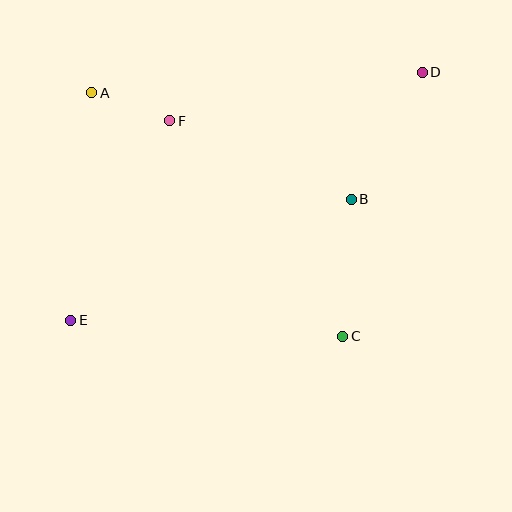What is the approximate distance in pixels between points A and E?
The distance between A and E is approximately 229 pixels.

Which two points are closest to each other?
Points A and F are closest to each other.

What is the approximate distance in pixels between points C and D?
The distance between C and D is approximately 275 pixels.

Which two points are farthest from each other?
Points D and E are farthest from each other.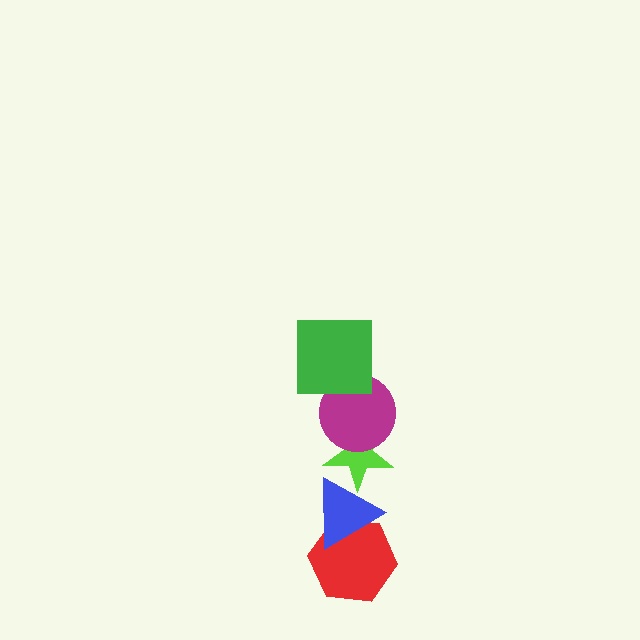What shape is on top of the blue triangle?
The lime star is on top of the blue triangle.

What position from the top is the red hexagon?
The red hexagon is 5th from the top.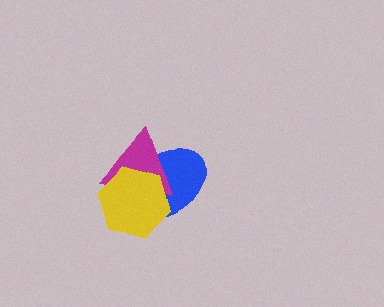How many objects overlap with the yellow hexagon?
2 objects overlap with the yellow hexagon.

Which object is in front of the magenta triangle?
The yellow hexagon is in front of the magenta triangle.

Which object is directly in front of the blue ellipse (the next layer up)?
The magenta triangle is directly in front of the blue ellipse.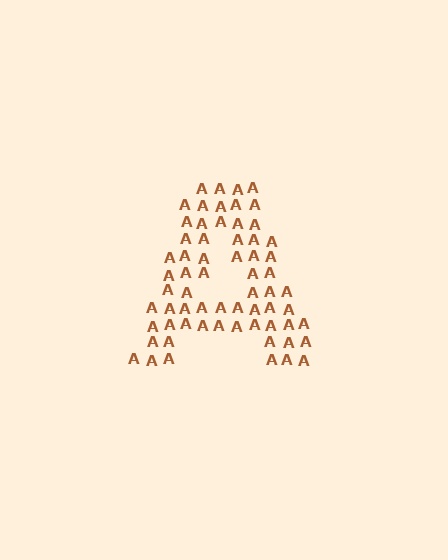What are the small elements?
The small elements are letter A's.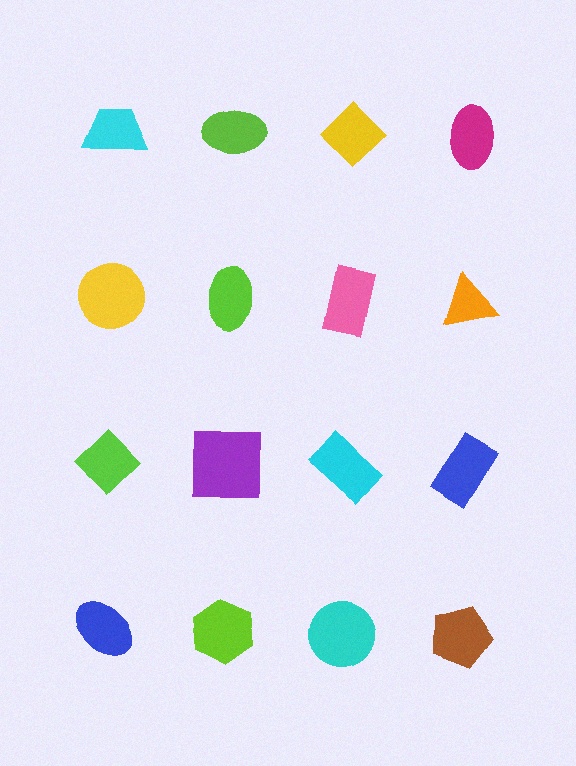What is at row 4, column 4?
A brown pentagon.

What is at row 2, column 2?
A lime ellipse.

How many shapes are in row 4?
4 shapes.